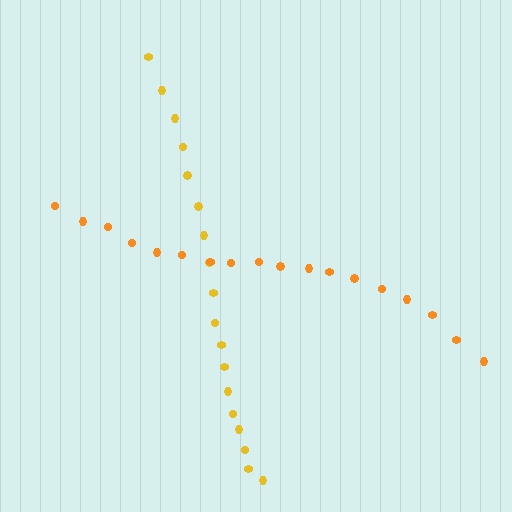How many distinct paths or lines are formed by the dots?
There are 2 distinct paths.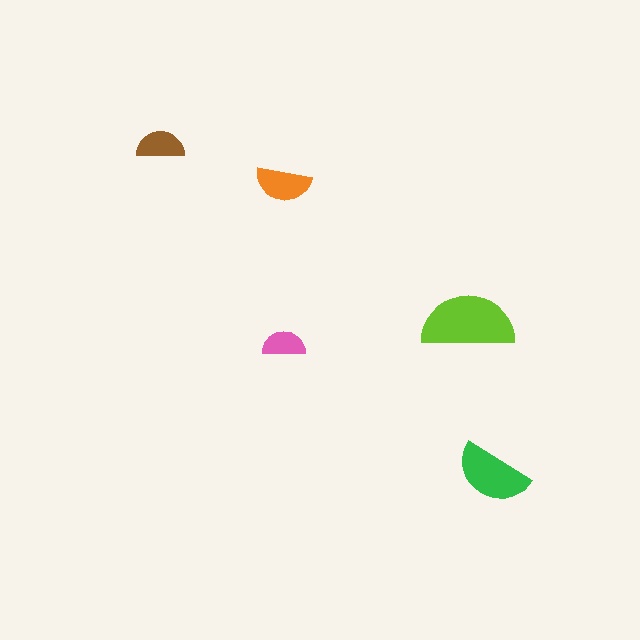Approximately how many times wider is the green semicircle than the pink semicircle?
About 1.5 times wider.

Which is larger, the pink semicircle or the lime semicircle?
The lime one.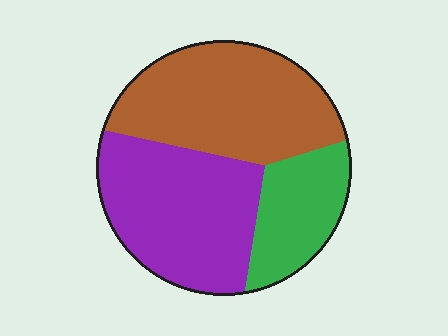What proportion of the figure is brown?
Brown takes up between a quarter and a half of the figure.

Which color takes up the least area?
Green, at roughly 20%.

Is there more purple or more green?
Purple.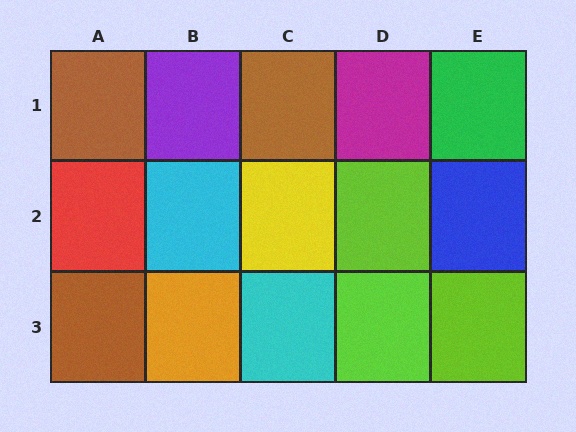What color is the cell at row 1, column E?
Green.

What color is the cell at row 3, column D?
Lime.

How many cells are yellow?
1 cell is yellow.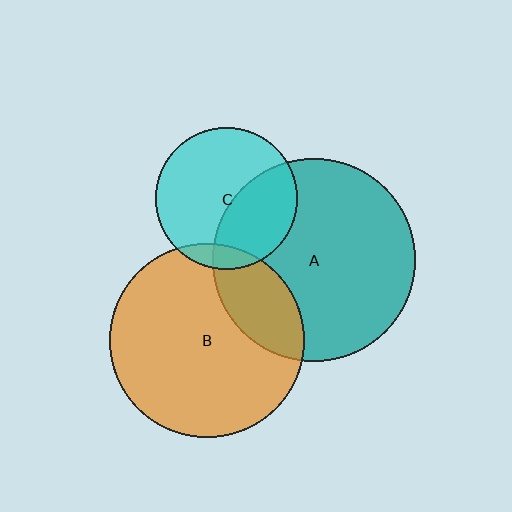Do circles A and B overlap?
Yes.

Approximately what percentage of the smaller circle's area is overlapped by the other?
Approximately 20%.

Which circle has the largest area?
Circle A (teal).